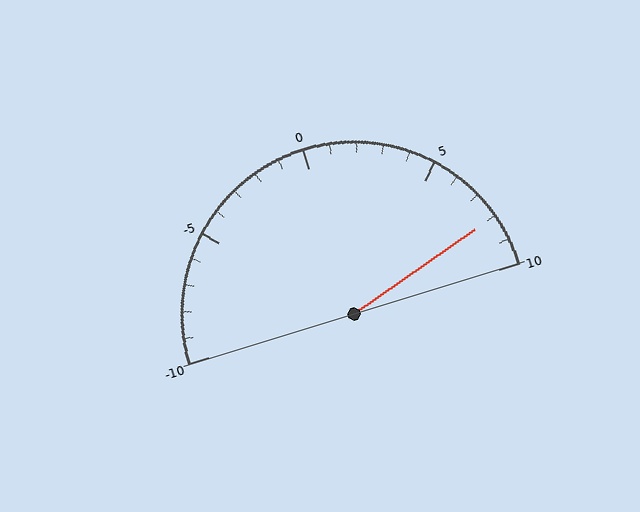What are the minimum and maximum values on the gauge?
The gauge ranges from -10 to 10.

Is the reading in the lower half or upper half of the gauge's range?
The reading is in the upper half of the range (-10 to 10).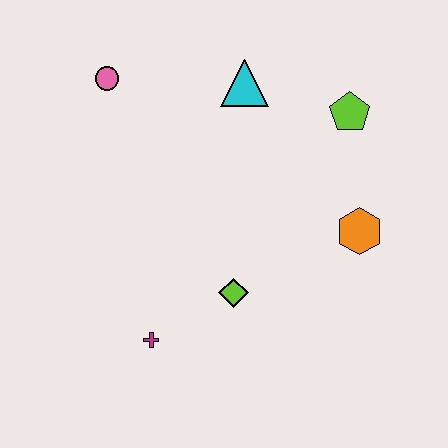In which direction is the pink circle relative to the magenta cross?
The pink circle is above the magenta cross.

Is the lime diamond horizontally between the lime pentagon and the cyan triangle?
No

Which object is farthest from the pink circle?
The orange hexagon is farthest from the pink circle.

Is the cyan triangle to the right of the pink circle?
Yes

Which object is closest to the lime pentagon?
The cyan triangle is closest to the lime pentagon.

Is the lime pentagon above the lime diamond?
Yes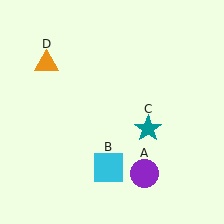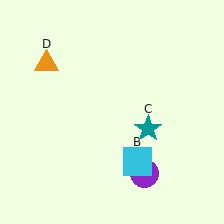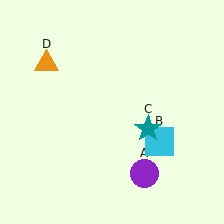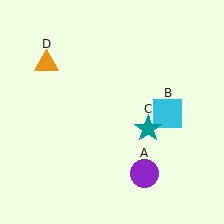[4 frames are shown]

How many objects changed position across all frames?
1 object changed position: cyan square (object B).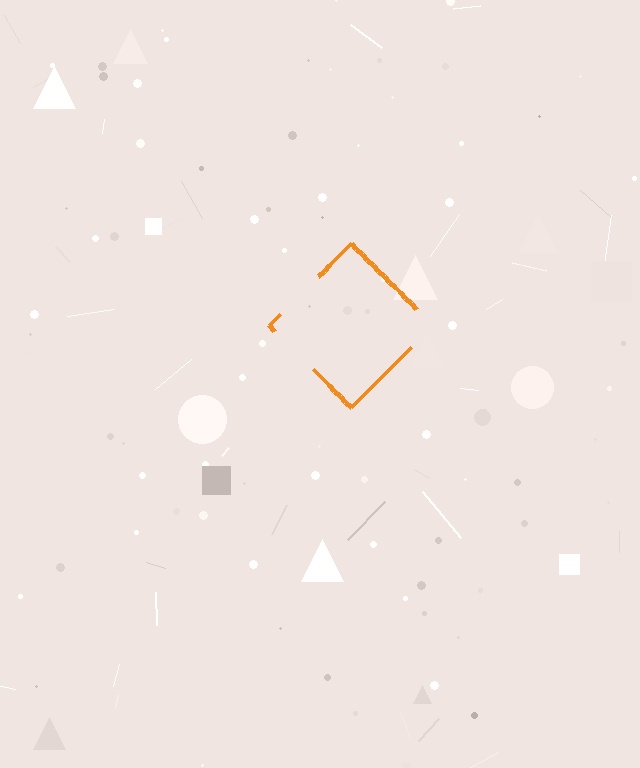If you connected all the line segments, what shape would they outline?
They would outline a diamond.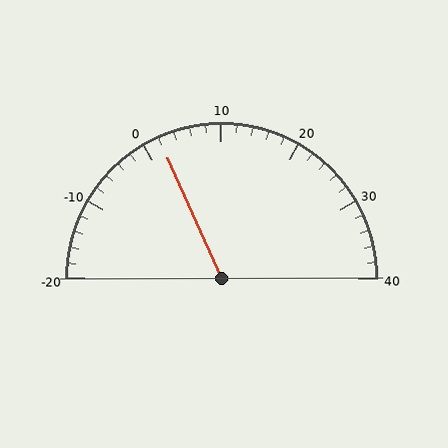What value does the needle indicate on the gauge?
The needle indicates approximately 2.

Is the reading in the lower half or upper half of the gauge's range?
The reading is in the lower half of the range (-20 to 40).